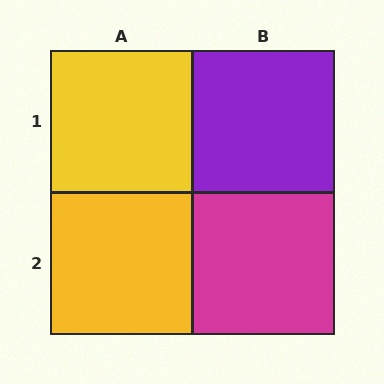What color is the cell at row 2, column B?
Magenta.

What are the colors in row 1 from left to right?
Yellow, purple.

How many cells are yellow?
2 cells are yellow.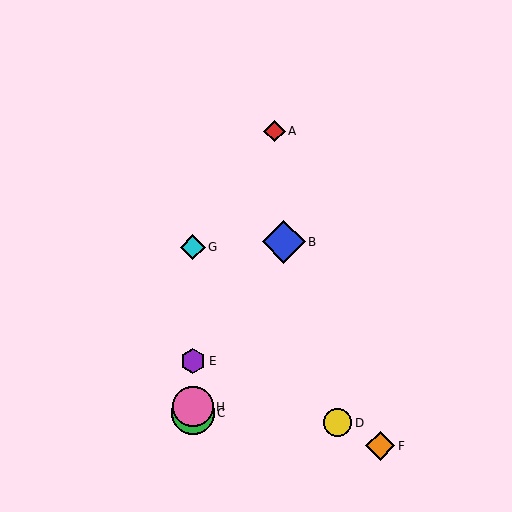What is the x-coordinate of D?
Object D is at x≈338.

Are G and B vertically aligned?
No, G is at x≈193 and B is at x≈284.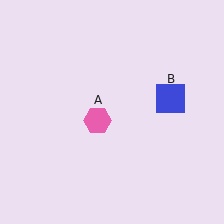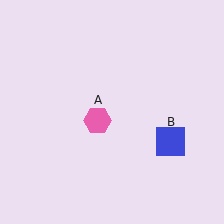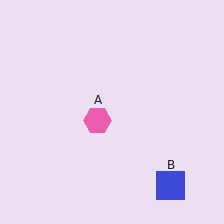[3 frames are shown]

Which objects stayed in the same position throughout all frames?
Pink hexagon (object A) remained stationary.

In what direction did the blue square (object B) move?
The blue square (object B) moved down.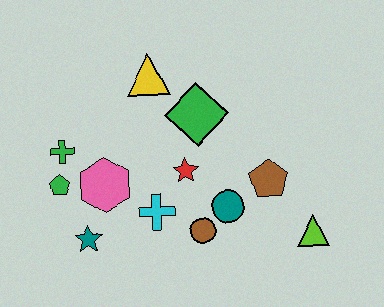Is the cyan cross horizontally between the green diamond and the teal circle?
No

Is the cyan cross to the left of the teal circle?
Yes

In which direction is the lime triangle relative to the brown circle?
The lime triangle is to the right of the brown circle.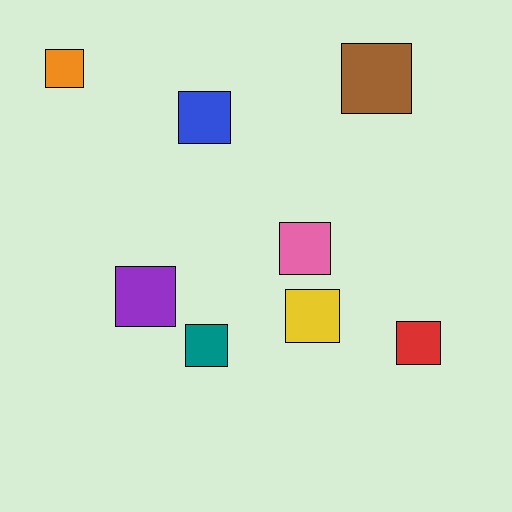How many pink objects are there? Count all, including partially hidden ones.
There is 1 pink object.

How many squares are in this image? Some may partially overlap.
There are 8 squares.